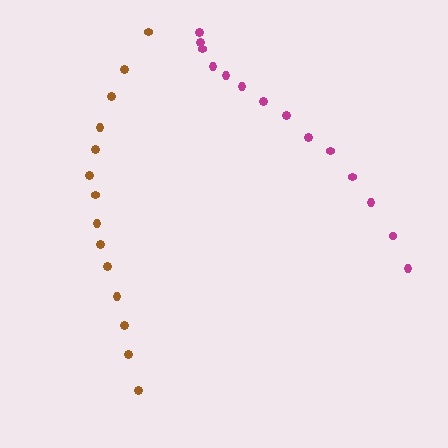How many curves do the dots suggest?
There are 2 distinct paths.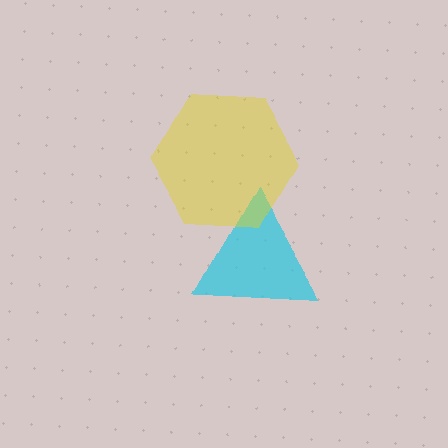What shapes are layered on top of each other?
The layered shapes are: a cyan triangle, a yellow hexagon.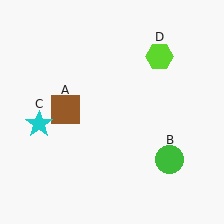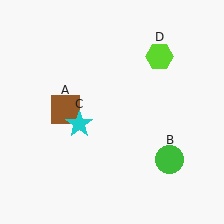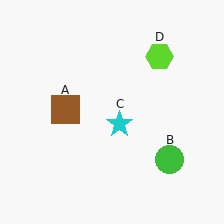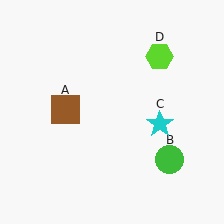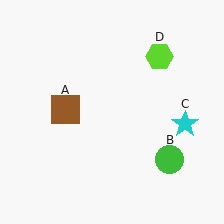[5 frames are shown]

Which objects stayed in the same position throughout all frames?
Brown square (object A) and green circle (object B) and lime hexagon (object D) remained stationary.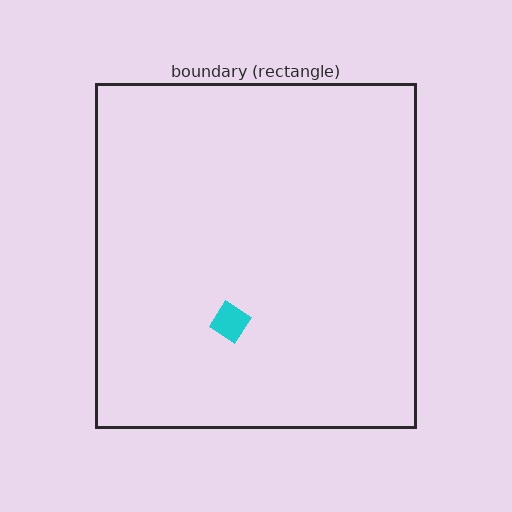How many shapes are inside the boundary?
1 inside, 0 outside.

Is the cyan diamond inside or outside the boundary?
Inside.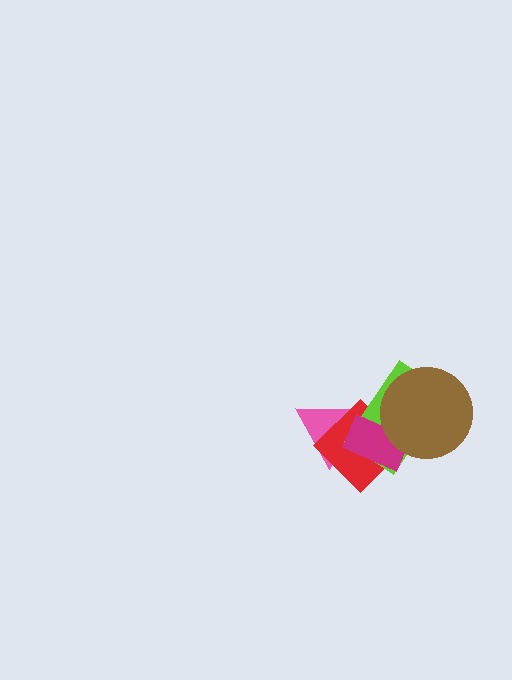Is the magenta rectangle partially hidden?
Yes, it is partially covered by another shape.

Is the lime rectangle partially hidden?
Yes, it is partially covered by another shape.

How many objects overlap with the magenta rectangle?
4 objects overlap with the magenta rectangle.